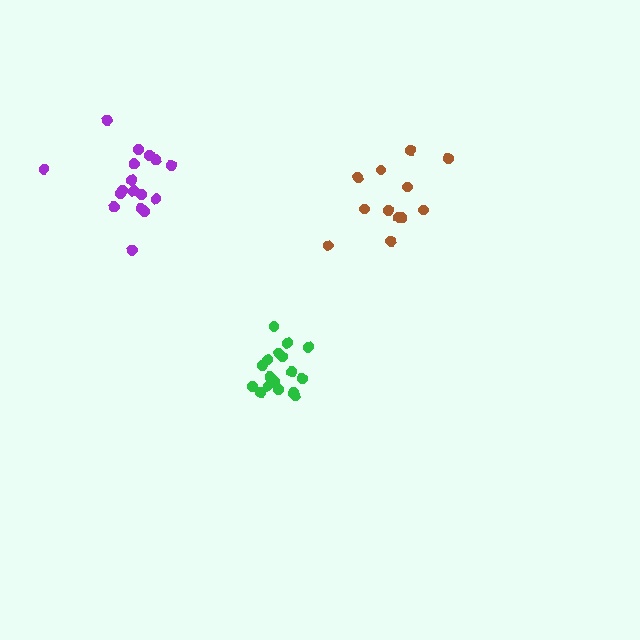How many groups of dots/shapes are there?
There are 3 groups.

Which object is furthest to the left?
The purple cluster is leftmost.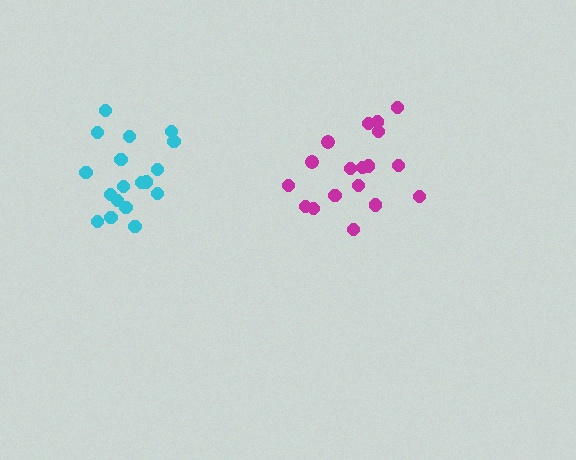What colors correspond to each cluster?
The clusters are colored: cyan, magenta.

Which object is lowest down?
The magenta cluster is bottommost.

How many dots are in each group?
Group 1: 18 dots, Group 2: 19 dots (37 total).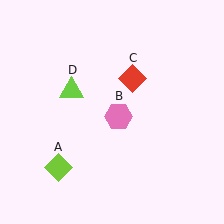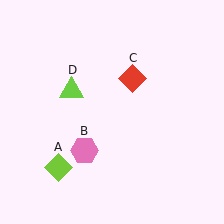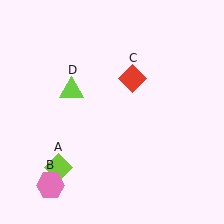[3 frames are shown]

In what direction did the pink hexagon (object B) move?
The pink hexagon (object B) moved down and to the left.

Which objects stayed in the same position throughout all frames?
Lime diamond (object A) and red diamond (object C) and lime triangle (object D) remained stationary.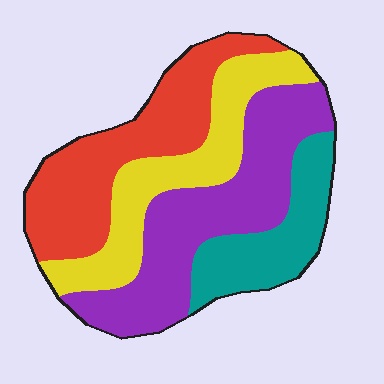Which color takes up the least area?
Teal, at roughly 15%.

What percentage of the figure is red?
Red takes up about one quarter (1/4) of the figure.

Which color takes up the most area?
Purple, at roughly 35%.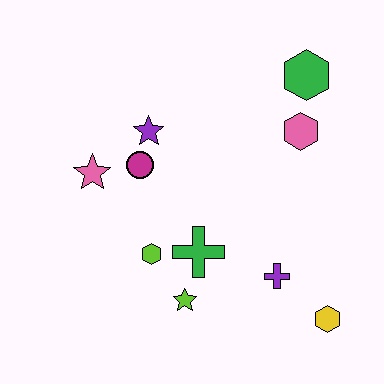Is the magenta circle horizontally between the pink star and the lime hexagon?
Yes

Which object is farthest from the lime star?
The green hexagon is farthest from the lime star.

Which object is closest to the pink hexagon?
The green hexagon is closest to the pink hexagon.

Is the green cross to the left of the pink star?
No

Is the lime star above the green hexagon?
No